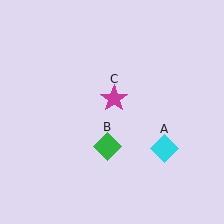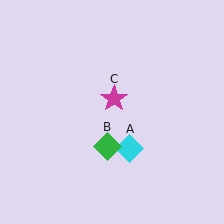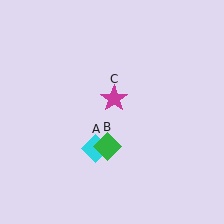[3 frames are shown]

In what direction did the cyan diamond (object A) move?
The cyan diamond (object A) moved left.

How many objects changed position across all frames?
1 object changed position: cyan diamond (object A).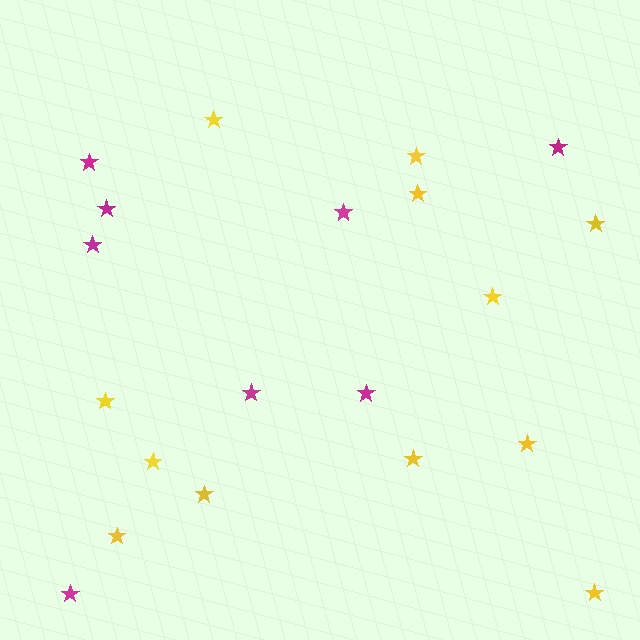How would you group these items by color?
There are 2 groups: one group of magenta stars (8) and one group of yellow stars (12).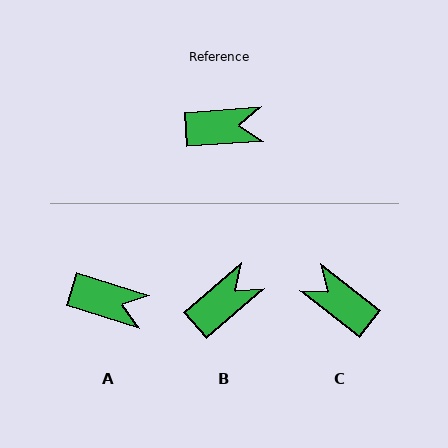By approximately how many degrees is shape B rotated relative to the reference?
Approximately 37 degrees counter-clockwise.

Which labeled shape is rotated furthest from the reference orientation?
C, about 138 degrees away.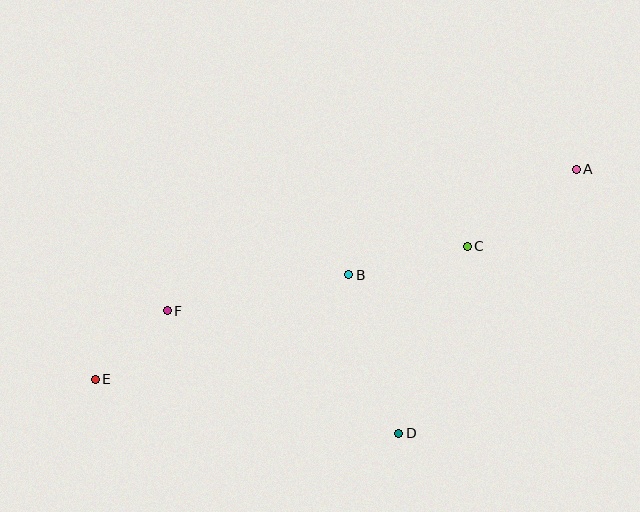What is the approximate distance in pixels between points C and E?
The distance between C and E is approximately 395 pixels.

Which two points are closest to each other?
Points E and F are closest to each other.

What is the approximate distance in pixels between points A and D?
The distance between A and D is approximately 318 pixels.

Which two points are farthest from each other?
Points A and E are farthest from each other.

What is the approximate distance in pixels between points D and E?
The distance between D and E is approximately 308 pixels.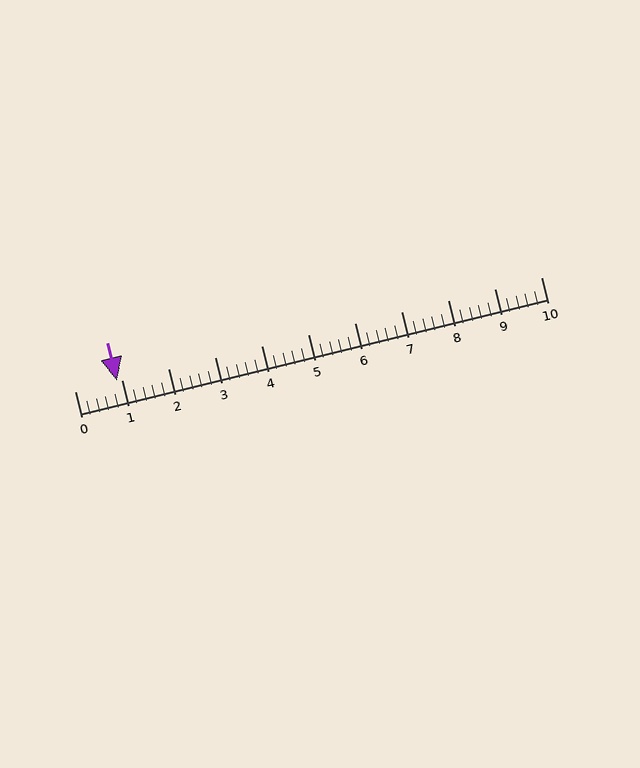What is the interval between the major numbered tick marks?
The major tick marks are spaced 1 units apart.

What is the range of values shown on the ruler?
The ruler shows values from 0 to 10.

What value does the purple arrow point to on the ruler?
The purple arrow points to approximately 0.9.